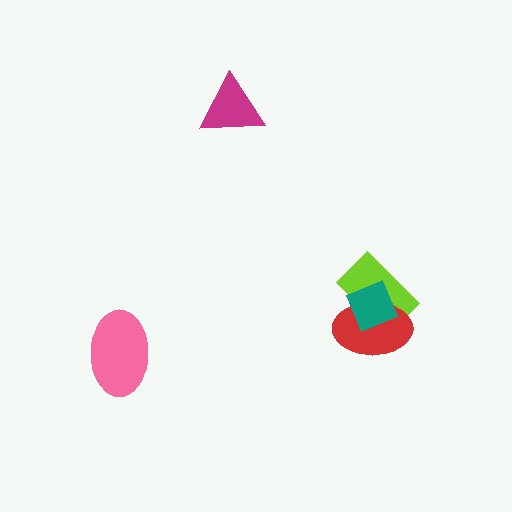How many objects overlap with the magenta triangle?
0 objects overlap with the magenta triangle.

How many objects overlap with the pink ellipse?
0 objects overlap with the pink ellipse.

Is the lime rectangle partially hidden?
Yes, it is partially covered by another shape.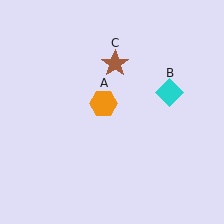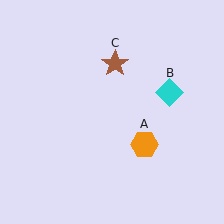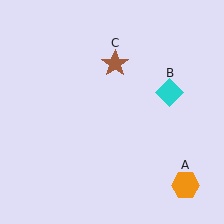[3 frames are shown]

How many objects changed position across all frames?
1 object changed position: orange hexagon (object A).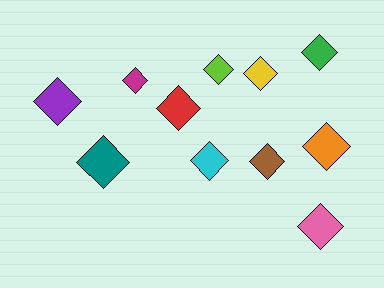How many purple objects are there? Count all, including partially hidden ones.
There is 1 purple object.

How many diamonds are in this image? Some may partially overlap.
There are 11 diamonds.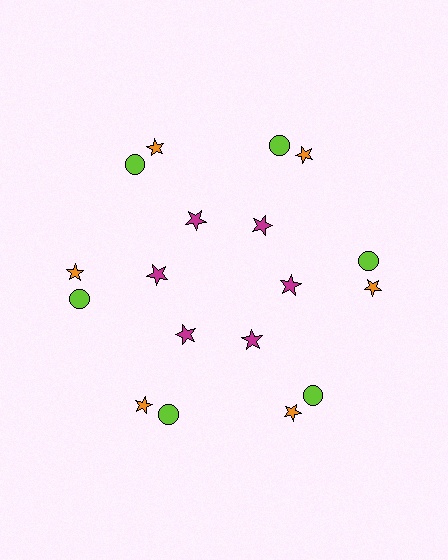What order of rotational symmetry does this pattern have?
This pattern has 6-fold rotational symmetry.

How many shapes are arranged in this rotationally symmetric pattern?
There are 18 shapes, arranged in 6 groups of 3.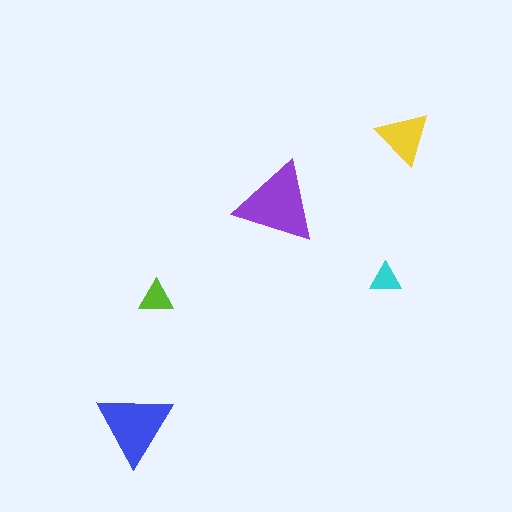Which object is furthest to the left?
The blue triangle is leftmost.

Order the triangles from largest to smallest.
the purple one, the blue one, the yellow one, the lime one, the cyan one.